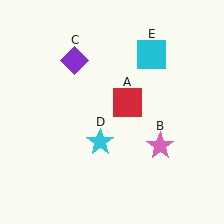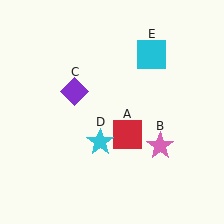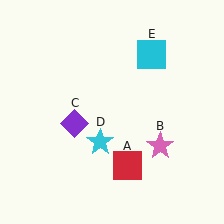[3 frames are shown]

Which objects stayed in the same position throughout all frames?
Pink star (object B) and cyan star (object D) and cyan square (object E) remained stationary.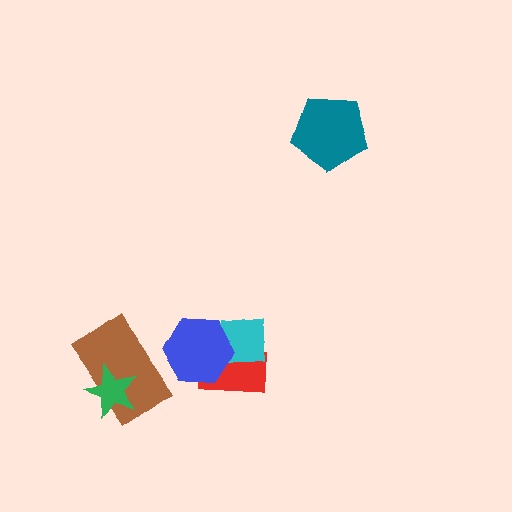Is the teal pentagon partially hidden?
No, no other shape covers it.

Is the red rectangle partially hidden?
Yes, it is partially covered by another shape.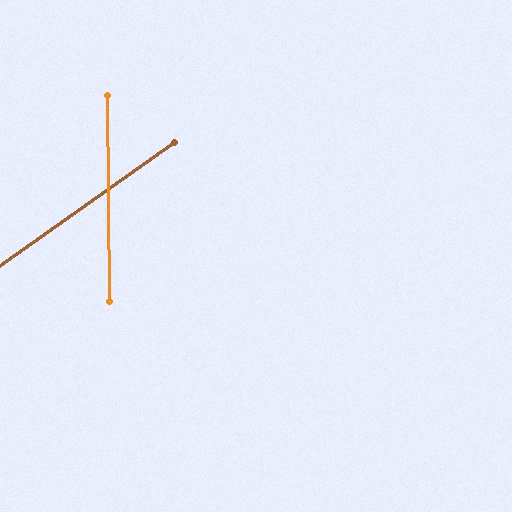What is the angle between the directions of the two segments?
Approximately 55 degrees.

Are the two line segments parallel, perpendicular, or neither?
Neither parallel nor perpendicular — they differ by about 55°.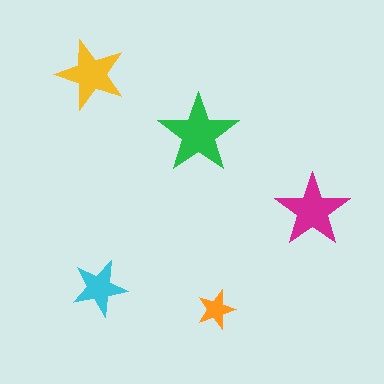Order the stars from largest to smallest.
the green one, the magenta one, the yellow one, the cyan one, the orange one.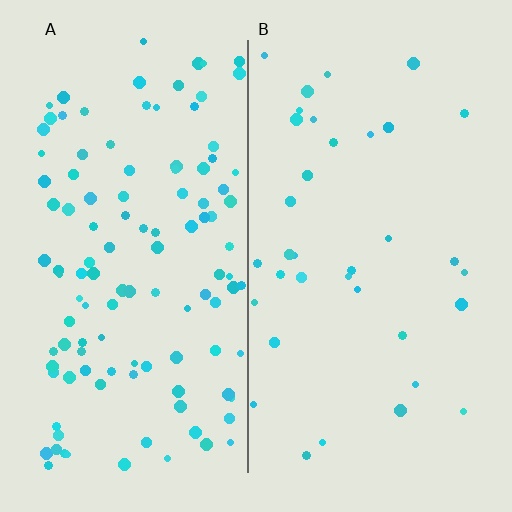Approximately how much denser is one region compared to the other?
Approximately 3.2× — region A over region B.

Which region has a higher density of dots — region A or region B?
A (the left).